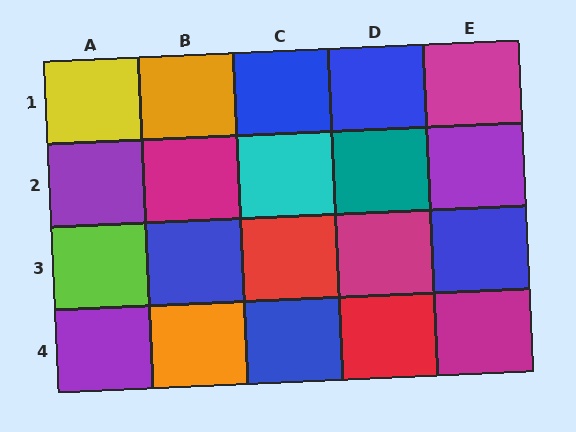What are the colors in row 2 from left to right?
Purple, magenta, cyan, teal, purple.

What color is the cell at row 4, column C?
Blue.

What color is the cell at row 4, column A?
Purple.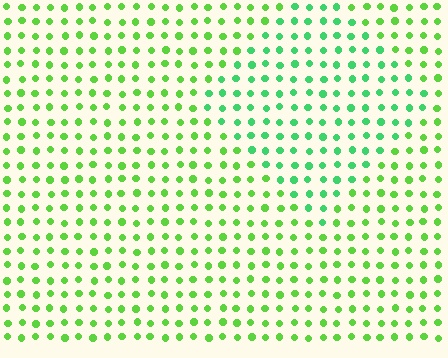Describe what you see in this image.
The image is filled with small lime elements in a uniform arrangement. A diamond-shaped region is visible where the elements are tinted to a slightly different hue, forming a subtle color boundary.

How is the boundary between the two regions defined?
The boundary is defined purely by a slight shift in hue (about 30 degrees). Spacing, size, and orientation are identical on both sides.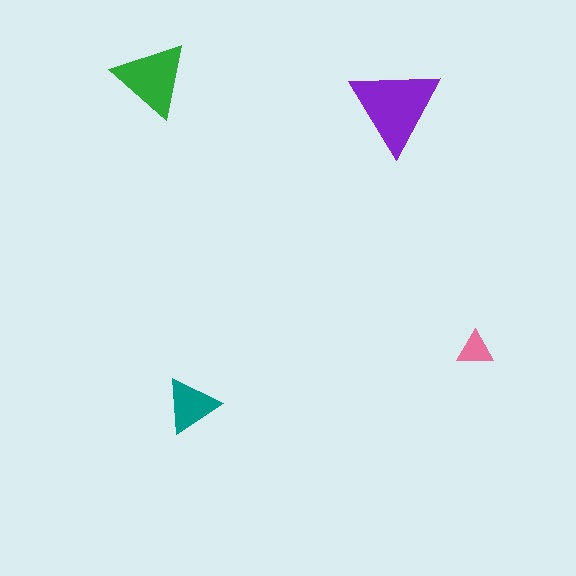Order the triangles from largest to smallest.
the purple one, the green one, the teal one, the pink one.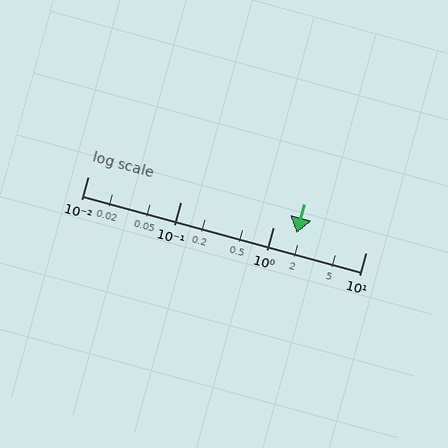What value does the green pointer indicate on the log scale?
The pointer indicates approximately 1.8.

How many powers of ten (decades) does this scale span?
The scale spans 3 decades, from 0.01 to 10.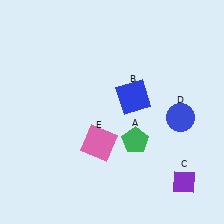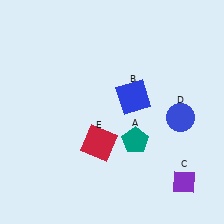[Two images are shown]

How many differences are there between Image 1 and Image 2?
There are 2 differences between the two images.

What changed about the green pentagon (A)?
In Image 1, A is green. In Image 2, it changed to teal.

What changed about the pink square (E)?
In Image 1, E is pink. In Image 2, it changed to red.